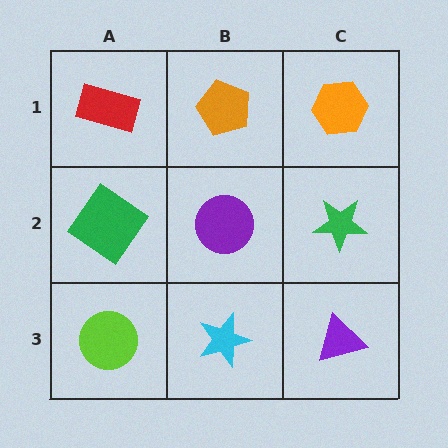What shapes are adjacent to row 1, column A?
A green diamond (row 2, column A), an orange pentagon (row 1, column B).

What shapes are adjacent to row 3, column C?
A green star (row 2, column C), a cyan star (row 3, column B).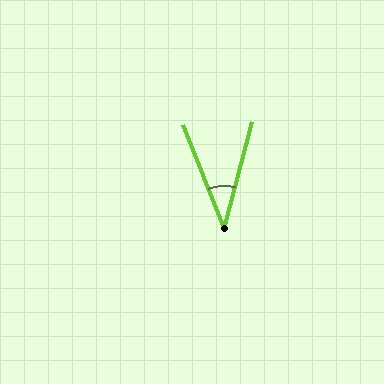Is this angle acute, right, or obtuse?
It is acute.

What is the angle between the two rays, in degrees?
Approximately 37 degrees.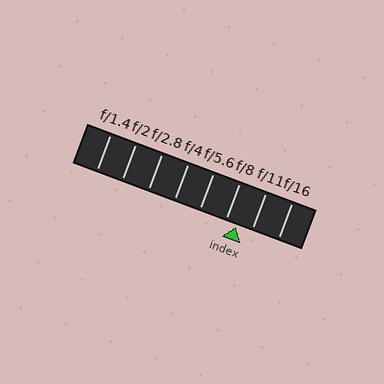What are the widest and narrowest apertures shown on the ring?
The widest aperture shown is f/1.4 and the narrowest is f/16.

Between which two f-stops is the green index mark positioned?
The index mark is between f/8 and f/11.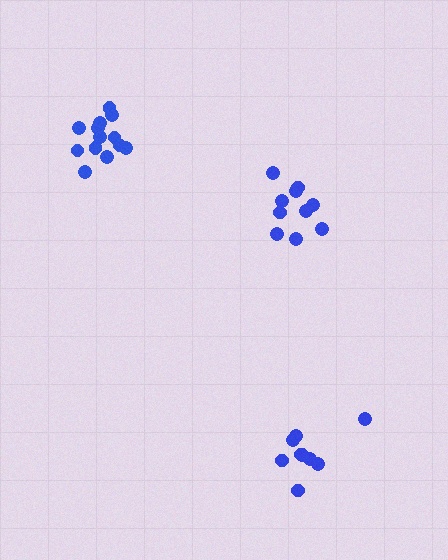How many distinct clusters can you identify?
There are 3 distinct clusters.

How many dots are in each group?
Group 1: 10 dots, Group 2: 13 dots, Group 3: 9 dots (32 total).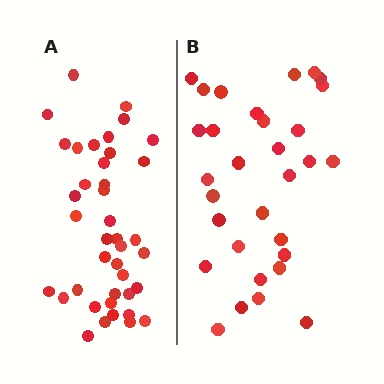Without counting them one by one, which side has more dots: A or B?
Region A (the left region) has more dots.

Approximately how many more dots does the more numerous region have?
Region A has roughly 8 or so more dots than region B.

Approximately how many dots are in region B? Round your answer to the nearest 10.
About 30 dots. (The exact count is 31, which rounds to 30.)